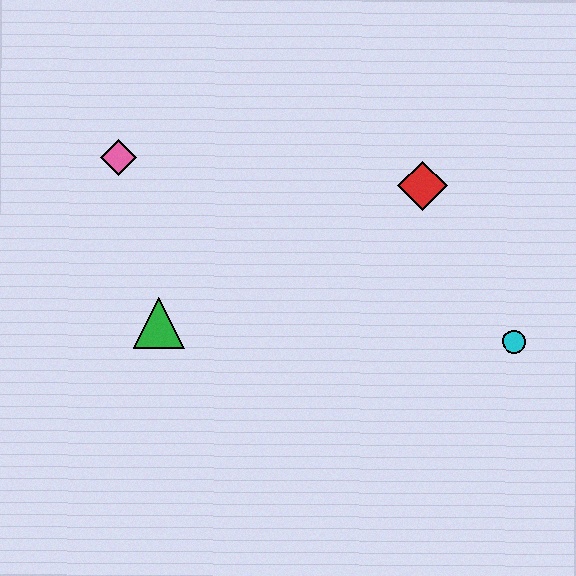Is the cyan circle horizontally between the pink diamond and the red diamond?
No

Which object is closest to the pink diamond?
The green triangle is closest to the pink diamond.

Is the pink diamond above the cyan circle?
Yes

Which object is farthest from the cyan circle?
The pink diamond is farthest from the cyan circle.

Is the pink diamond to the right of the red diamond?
No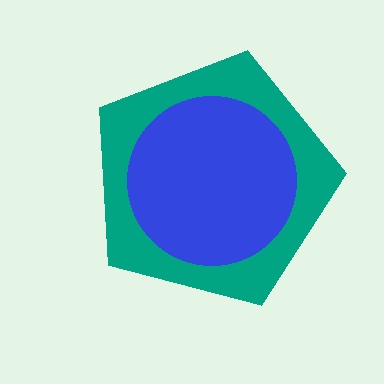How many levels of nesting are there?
2.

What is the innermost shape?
The blue circle.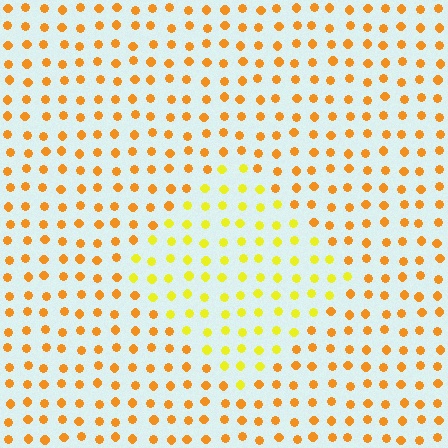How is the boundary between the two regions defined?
The boundary is defined purely by a slight shift in hue (about 30 degrees). Spacing, size, and orientation are identical on both sides.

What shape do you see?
I see a diamond.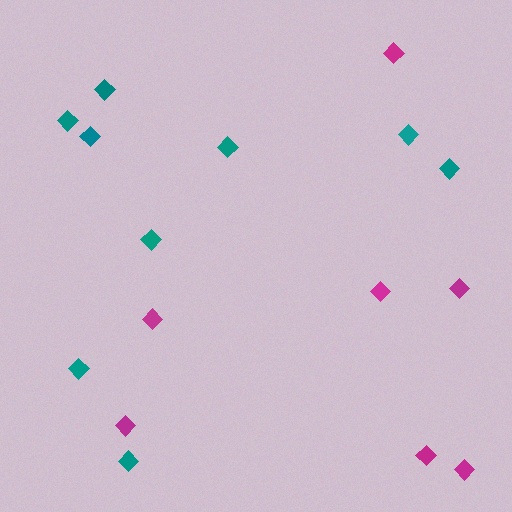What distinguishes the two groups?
There are 2 groups: one group of magenta diamonds (7) and one group of teal diamonds (9).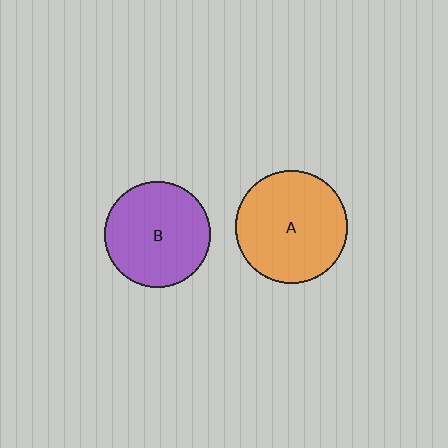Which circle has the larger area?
Circle A (orange).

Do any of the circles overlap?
No, none of the circles overlap.